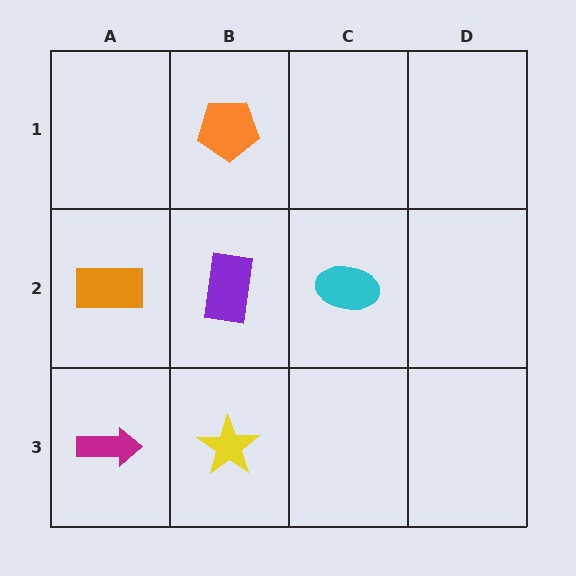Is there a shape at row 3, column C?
No, that cell is empty.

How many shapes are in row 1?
1 shape.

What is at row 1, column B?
An orange pentagon.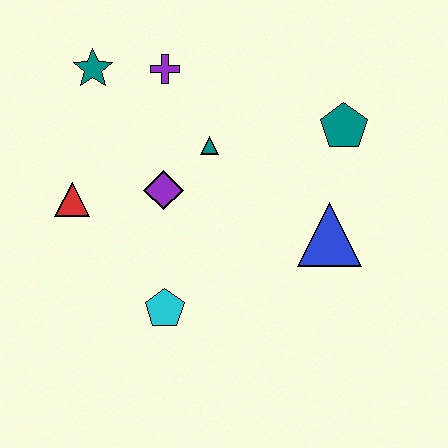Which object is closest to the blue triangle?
The teal pentagon is closest to the blue triangle.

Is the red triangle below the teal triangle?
Yes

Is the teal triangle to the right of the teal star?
Yes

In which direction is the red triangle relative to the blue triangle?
The red triangle is to the left of the blue triangle.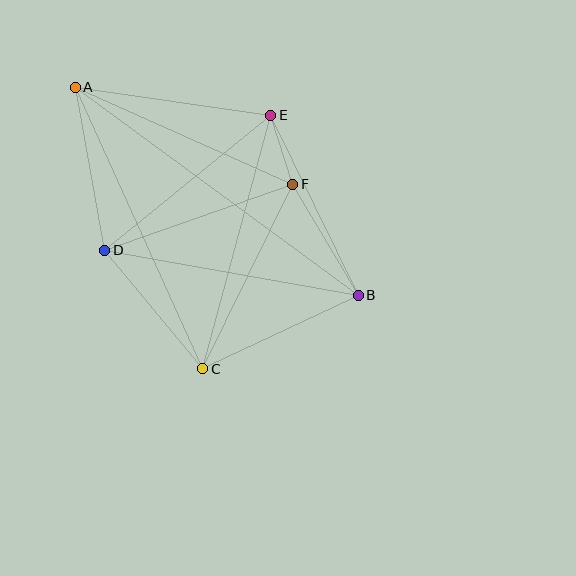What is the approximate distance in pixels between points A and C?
The distance between A and C is approximately 309 pixels.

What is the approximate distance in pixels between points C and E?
The distance between C and E is approximately 263 pixels.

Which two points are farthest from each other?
Points A and B are farthest from each other.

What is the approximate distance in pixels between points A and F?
The distance between A and F is approximately 238 pixels.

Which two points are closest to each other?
Points E and F are closest to each other.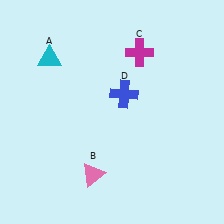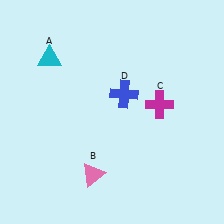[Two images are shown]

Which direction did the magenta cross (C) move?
The magenta cross (C) moved down.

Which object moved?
The magenta cross (C) moved down.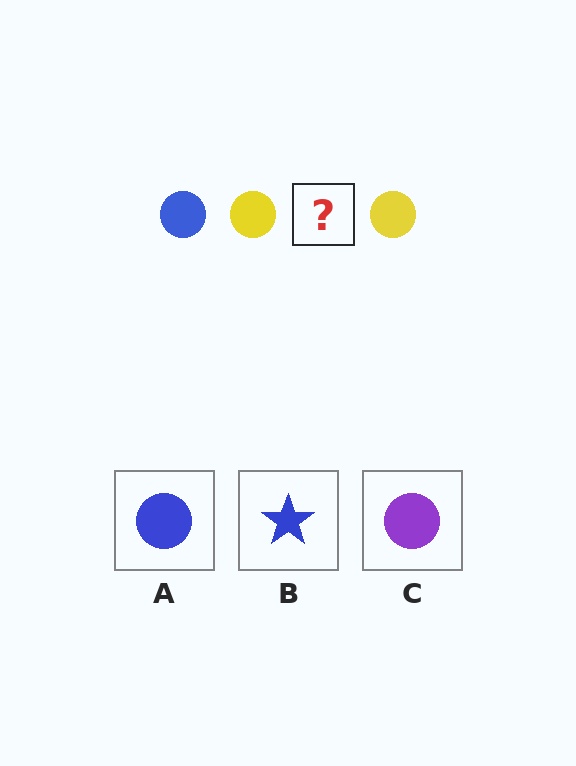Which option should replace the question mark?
Option A.